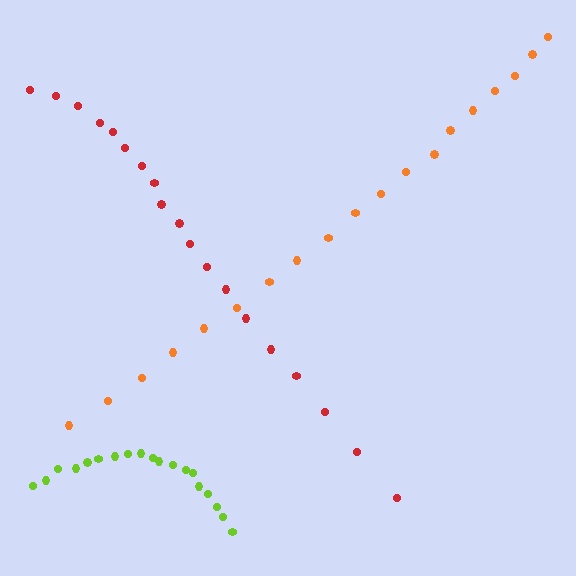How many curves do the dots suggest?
There are 3 distinct paths.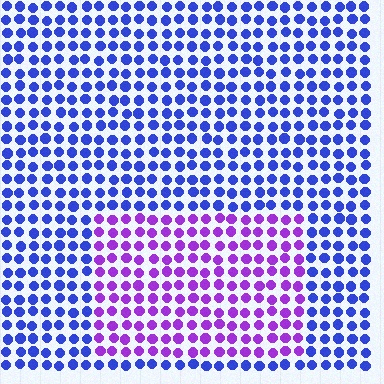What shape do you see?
I see a rectangle.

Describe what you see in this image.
The image is filled with small blue elements in a uniform arrangement. A rectangle-shaped region is visible where the elements are tinted to a slightly different hue, forming a subtle color boundary.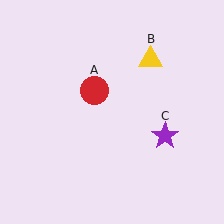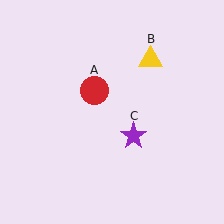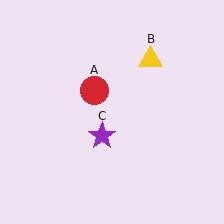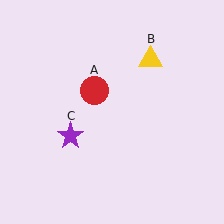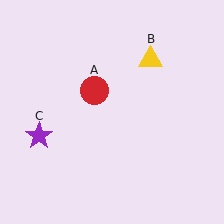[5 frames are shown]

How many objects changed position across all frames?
1 object changed position: purple star (object C).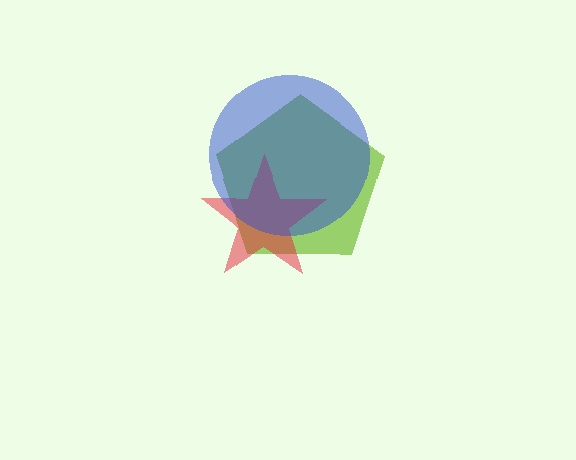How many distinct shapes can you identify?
There are 3 distinct shapes: a lime pentagon, a red star, a blue circle.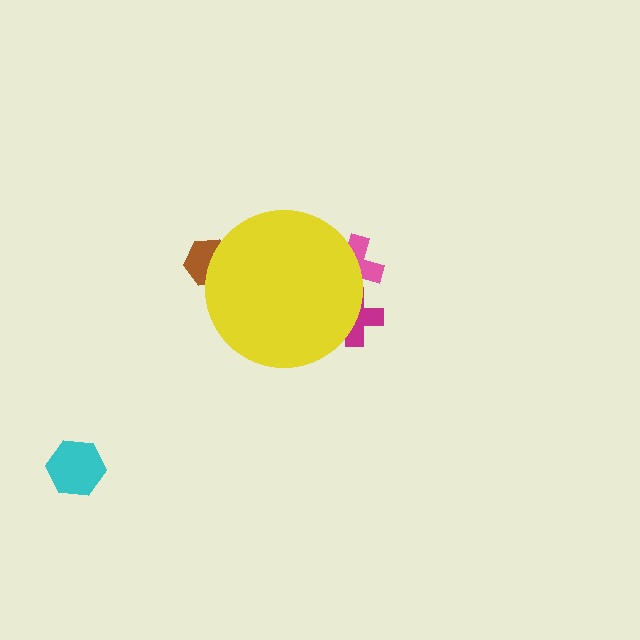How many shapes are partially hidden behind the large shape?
3 shapes are partially hidden.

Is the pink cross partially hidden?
Yes, the pink cross is partially hidden behind the yellow circle.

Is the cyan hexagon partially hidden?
No, the cyan hexagon is fully visible.